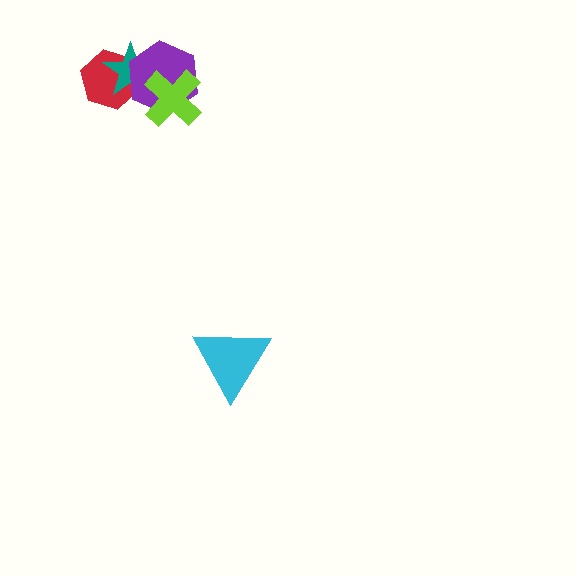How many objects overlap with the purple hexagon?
3 objects overlap with the purple hexagon.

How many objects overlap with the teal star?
3 objects overlap with the teal star.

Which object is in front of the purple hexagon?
The lime cross is in front of the purple hexagon.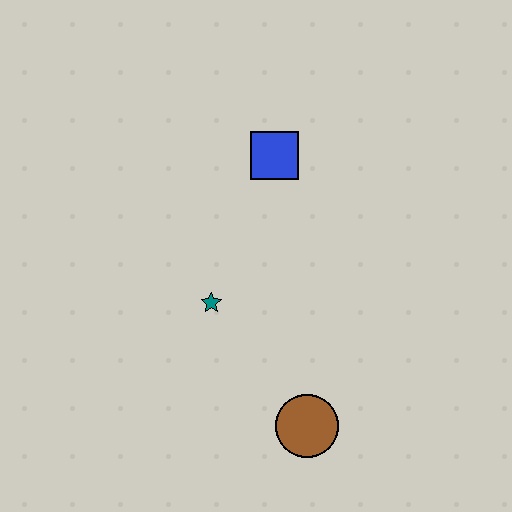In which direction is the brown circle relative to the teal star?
The brown circle is below the teal star.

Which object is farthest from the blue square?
The brown circle is farthest from the blue square.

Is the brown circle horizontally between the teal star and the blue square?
No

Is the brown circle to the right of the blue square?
Yes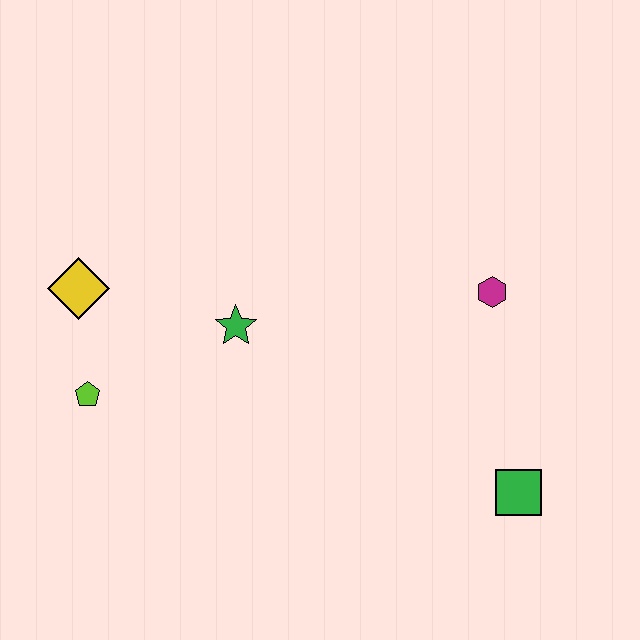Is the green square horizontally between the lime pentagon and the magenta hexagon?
No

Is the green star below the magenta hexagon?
Yes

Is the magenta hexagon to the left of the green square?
Yes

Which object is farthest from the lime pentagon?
The green square is farthest from the lime pentagon.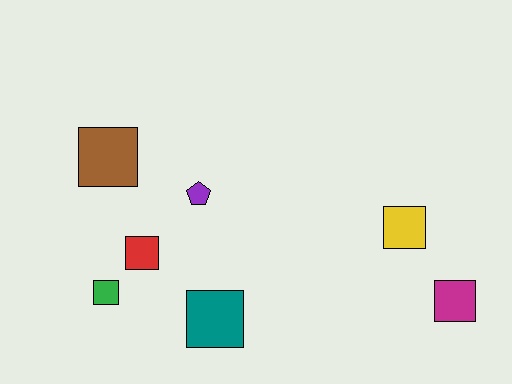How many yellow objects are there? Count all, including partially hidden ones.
There is 1 yellow object.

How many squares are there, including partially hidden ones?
There are 6 squares.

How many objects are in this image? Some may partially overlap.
There are 7 objects.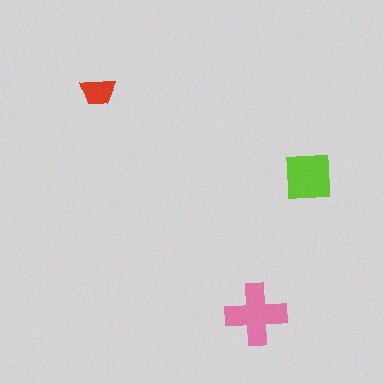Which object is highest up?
The red trapezoid is topmost.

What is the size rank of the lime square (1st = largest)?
2nd.